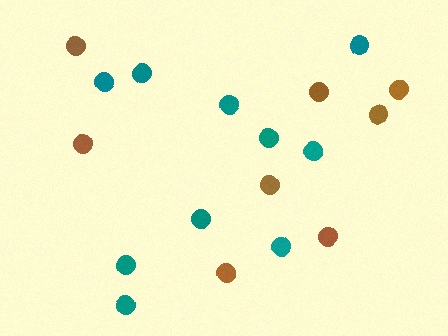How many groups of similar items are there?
There are 2 groups: one group of teal circles (10) and one group of brown circles (8).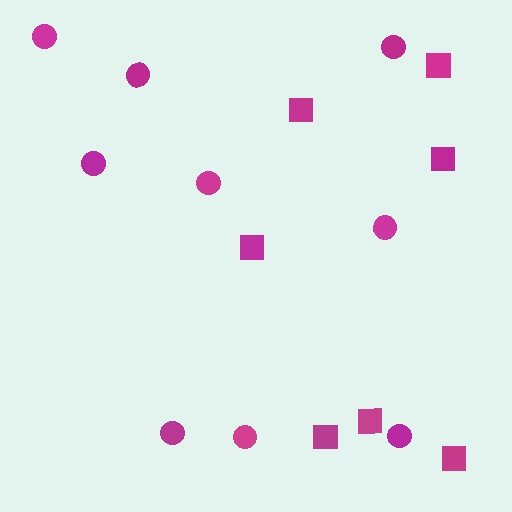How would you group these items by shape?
There are 2 groups: one group of circles (9) and one group of squares (7).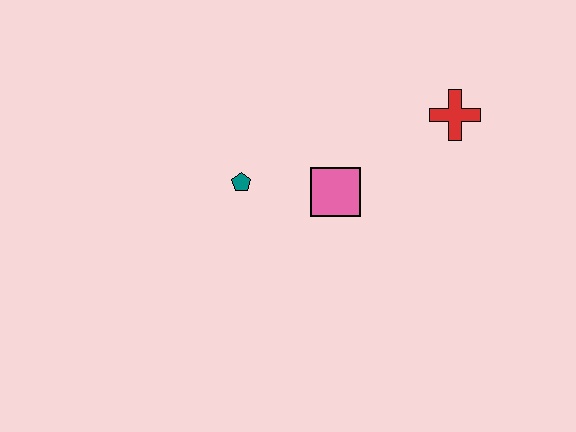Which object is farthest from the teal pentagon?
The red cross is farthest from the teal pentagon.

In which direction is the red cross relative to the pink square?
The red cross is to the right of the pink square.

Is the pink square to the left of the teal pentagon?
No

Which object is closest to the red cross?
The pink square is closest to the red cross.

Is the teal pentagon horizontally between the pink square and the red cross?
No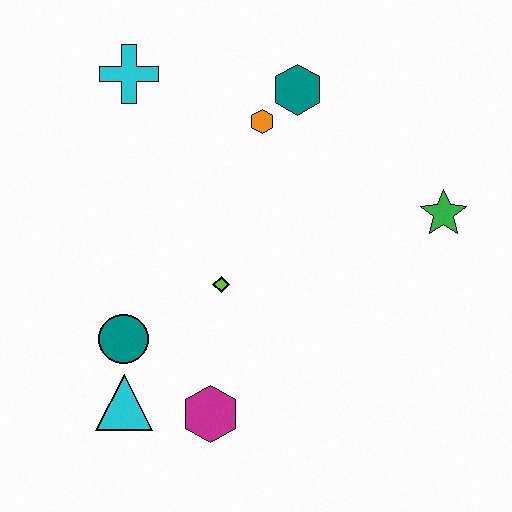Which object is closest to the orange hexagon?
The teal hexagon is closest to the orange hexagon.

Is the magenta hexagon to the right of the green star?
No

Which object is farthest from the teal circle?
The green star is farthest from the teal circle.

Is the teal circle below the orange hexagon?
Yes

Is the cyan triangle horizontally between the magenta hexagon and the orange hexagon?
No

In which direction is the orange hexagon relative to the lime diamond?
The orange hexagon is above the lime diamond.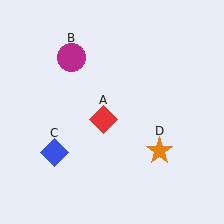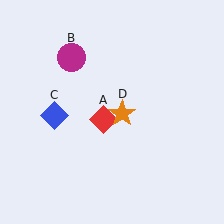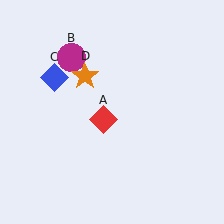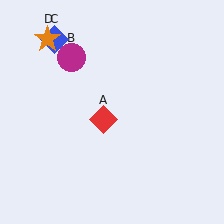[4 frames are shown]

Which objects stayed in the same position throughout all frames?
Red diamond (object A) and magenta circle (object B) remained stationary.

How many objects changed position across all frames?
2 objects changed position: blue diamond (object C), orange star (object D).